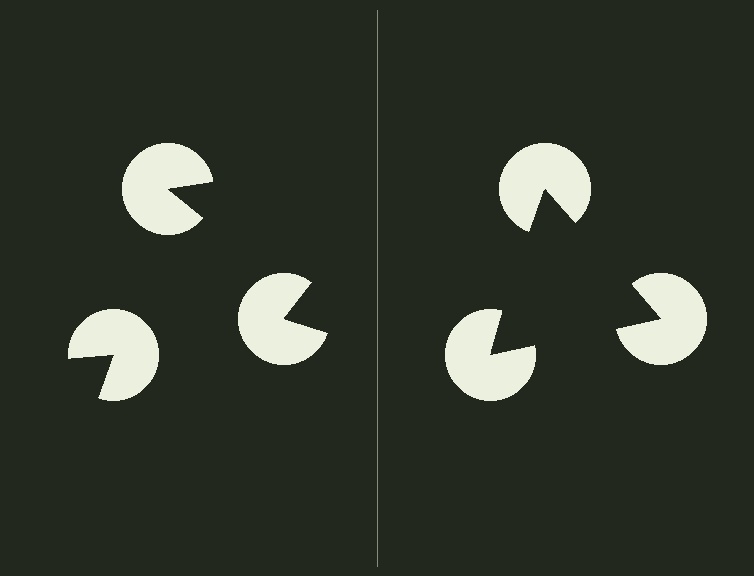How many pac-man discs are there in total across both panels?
6 — 3 on each side.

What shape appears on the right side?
An illusory triangle.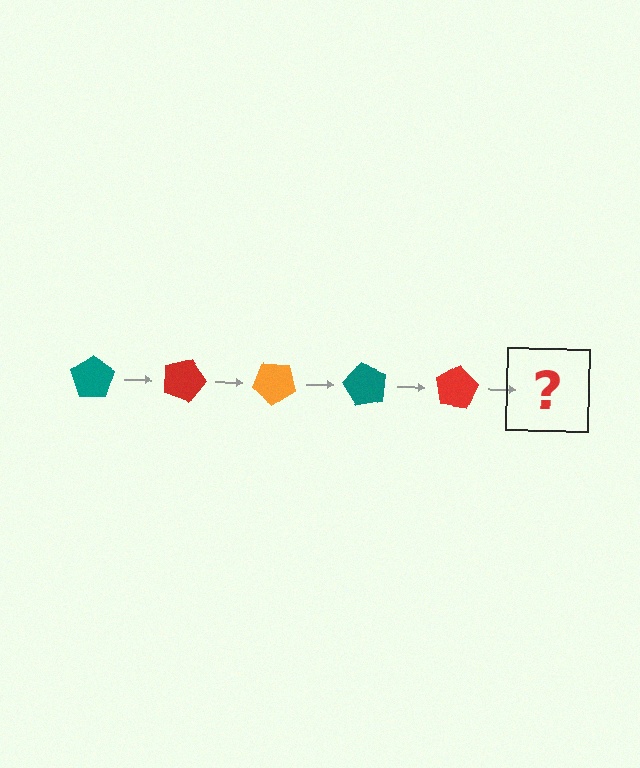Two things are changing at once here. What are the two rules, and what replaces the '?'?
The two rules are that it rotates 20 degrees each step and the color cycles through teal, red, and orange. The '?' should be an orange pentagon, rotated 100 degrees from the start.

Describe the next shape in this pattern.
It should be an orange pentagon, rotated 100 degrees from the start.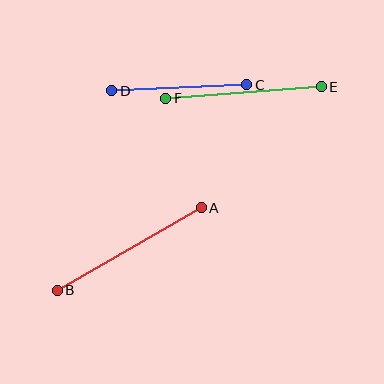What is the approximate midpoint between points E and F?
The midpoint is at approximately (243, 92) pixels.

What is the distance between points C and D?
The distance is approximately 135 pixels.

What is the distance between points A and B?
The distance is approximately 166 pixels.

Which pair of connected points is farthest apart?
Points A and B are farthest apart.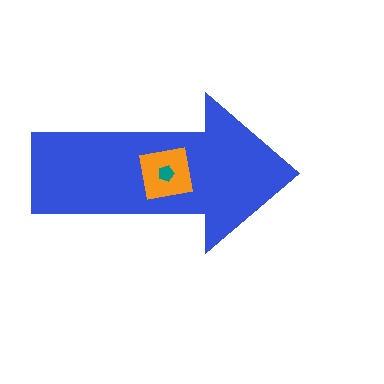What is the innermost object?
The teal pentagon.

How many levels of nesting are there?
3.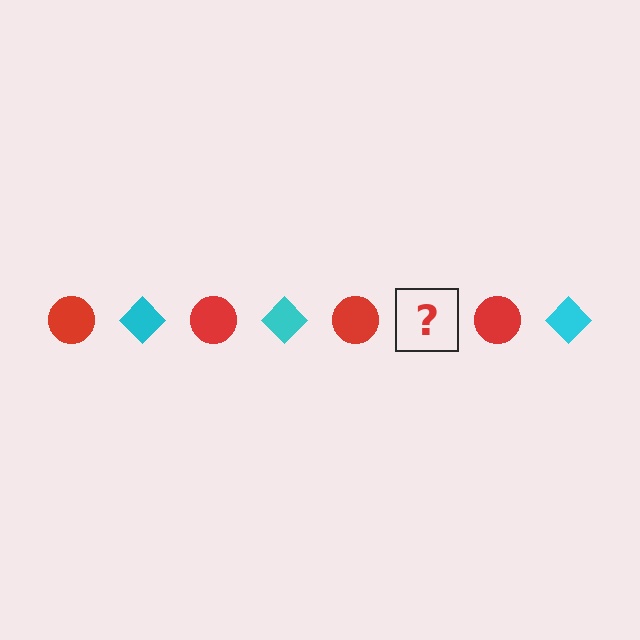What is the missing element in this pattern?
The missing element is a cyan diamond.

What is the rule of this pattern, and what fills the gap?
The rule is that the pattern alternates between red circle and cyan diamond. The gap should be filled with a cyan diamond.